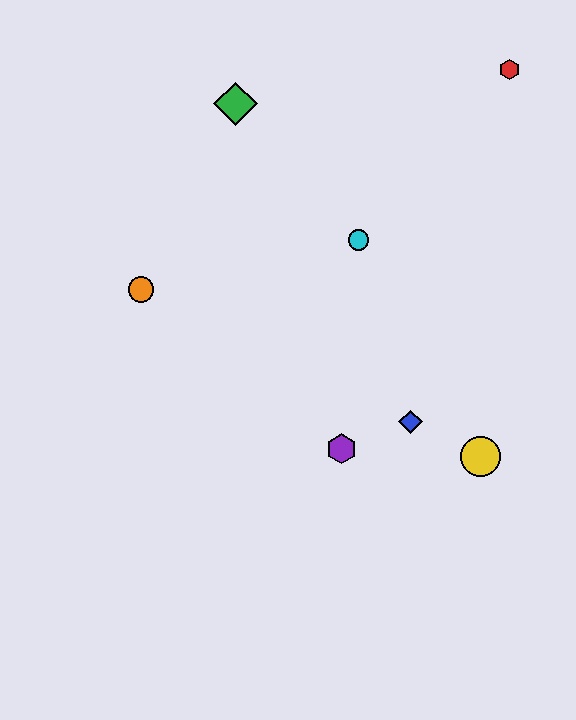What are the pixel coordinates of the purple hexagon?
The purple hexagon is at (341, 449).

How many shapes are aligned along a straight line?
3 shapes (the blue diamond, the yellow circle, the orange circle) are aligned along a straight line.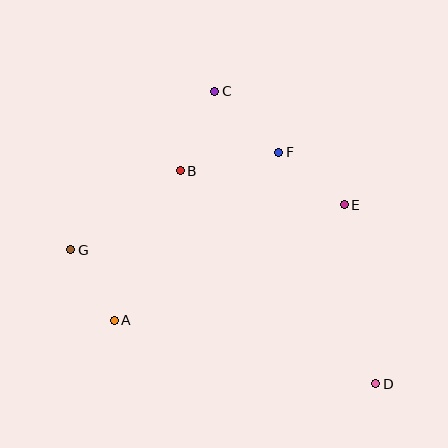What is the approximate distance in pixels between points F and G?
The distance between F and G is approximately 230 pixels.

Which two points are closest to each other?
Points A and G are closest to each other.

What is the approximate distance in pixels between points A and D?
The distance between A and D is approximately 269 pixels.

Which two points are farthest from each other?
Points C and D are farthest from each other.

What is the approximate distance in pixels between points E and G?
The distance between E and G is approximately 277 pixels.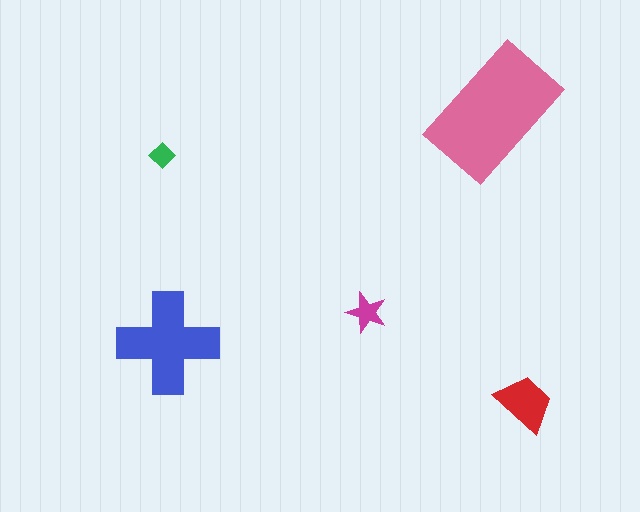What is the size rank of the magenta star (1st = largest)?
4th.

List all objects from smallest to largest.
The green diamond, the magenta star, the red trapezoid, the blue cross, the pink rectangle.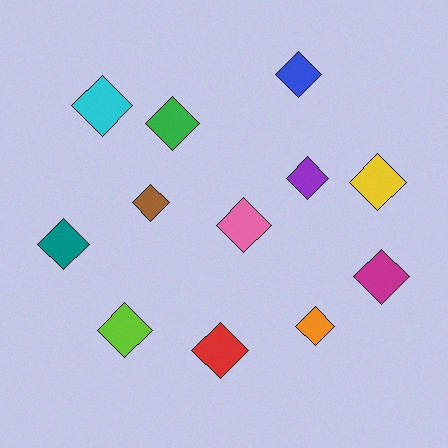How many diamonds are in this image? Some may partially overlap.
There are 12 diamonds.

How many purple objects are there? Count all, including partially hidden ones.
There is 1 purple object.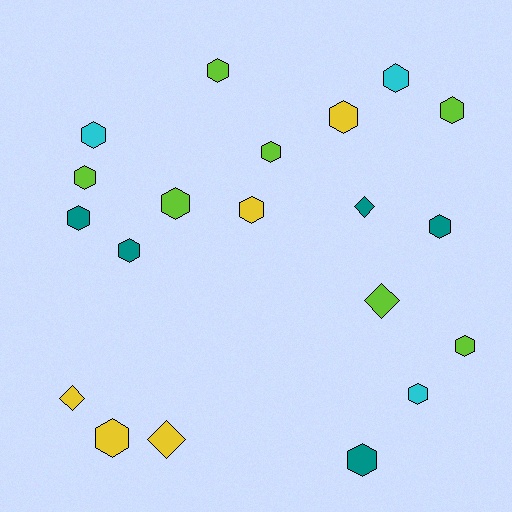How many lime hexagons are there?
There are 6 lime hexagons.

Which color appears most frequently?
Lime, with 7 objects.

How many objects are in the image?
There are 20 objects.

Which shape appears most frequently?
Hexagon, with 16 objects.